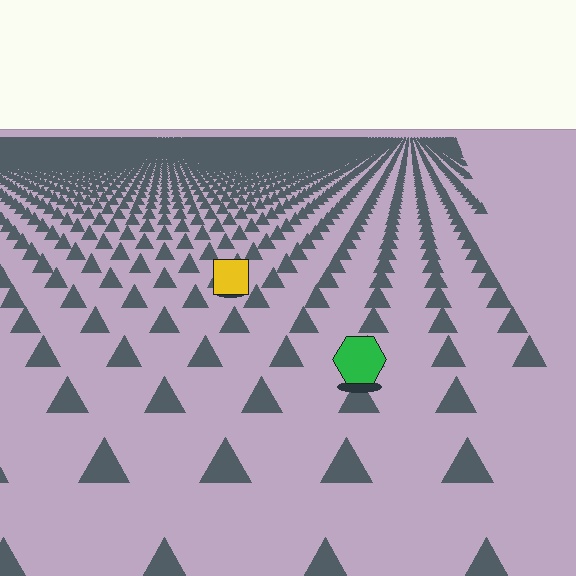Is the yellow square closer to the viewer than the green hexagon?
No. The green hexagon is closer — you can tell from the texture gradient: the ground texture is coarser near it.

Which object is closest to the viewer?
The green hexagon is closest. The texture marks near it are larger and more spread out.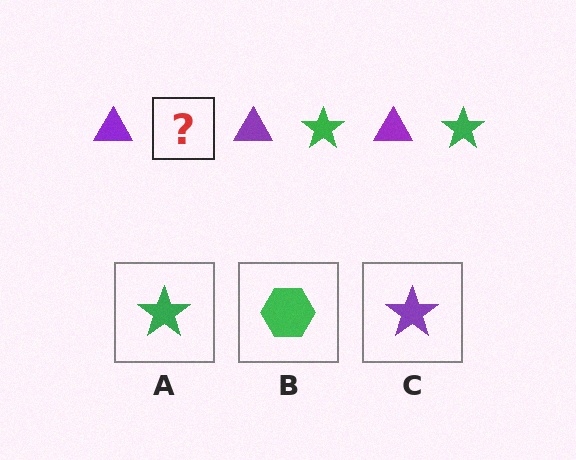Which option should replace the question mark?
Option A.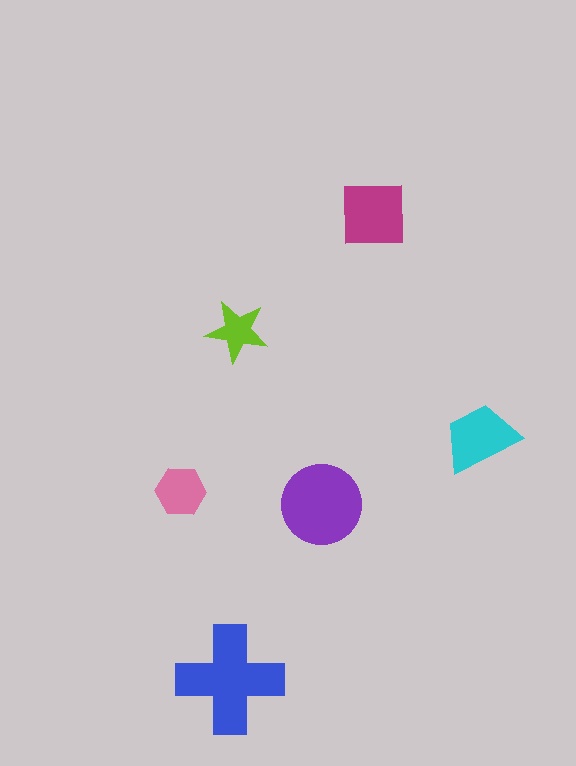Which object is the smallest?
The lime star.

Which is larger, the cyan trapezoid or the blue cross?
The blue cross.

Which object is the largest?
The blue cross.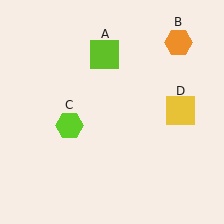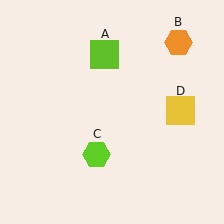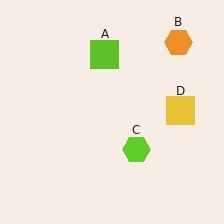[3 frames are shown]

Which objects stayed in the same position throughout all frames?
Lime square (object A) and orange hexagon (object B) and yellow square (object D) remained stationary.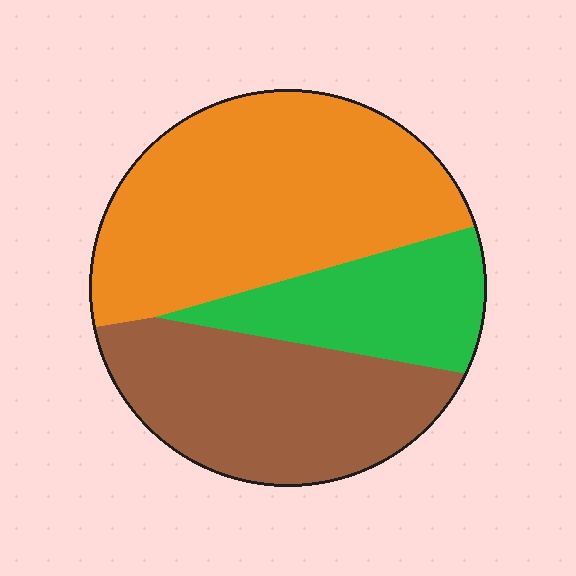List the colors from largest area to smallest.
From largest to smallest: orange, brown, green.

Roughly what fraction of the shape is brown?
Brown takes up between a quarter and a half of the shape.